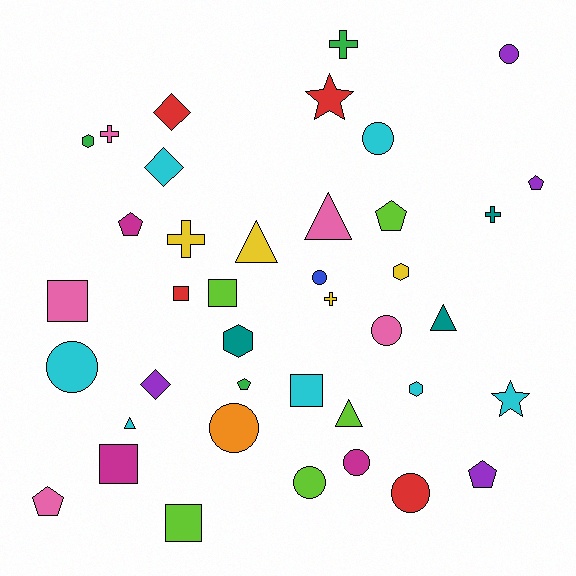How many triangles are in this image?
There are 5 triangles.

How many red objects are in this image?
There are 4 red objects.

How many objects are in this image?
There are 40 objects.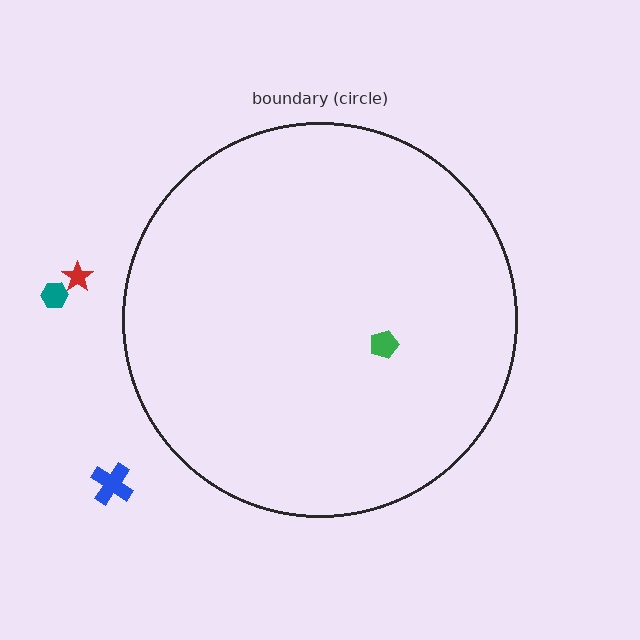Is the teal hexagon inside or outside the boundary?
Outside.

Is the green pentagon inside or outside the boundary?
Inside.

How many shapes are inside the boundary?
1 inside, 3 outside.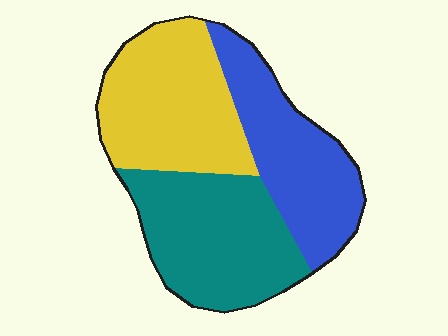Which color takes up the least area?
Blue, at roughly 30%.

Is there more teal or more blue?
Teal.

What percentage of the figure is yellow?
Yellow covers around 35% of the figure.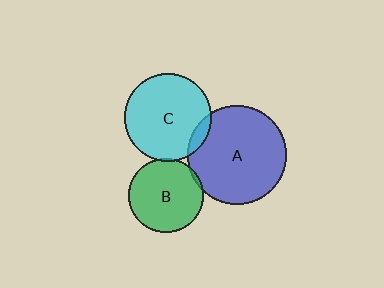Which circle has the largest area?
Circle A (blue).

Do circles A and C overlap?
Yes.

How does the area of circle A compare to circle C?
Approximately 1.3 times.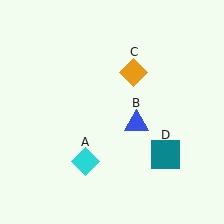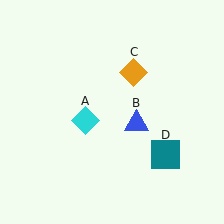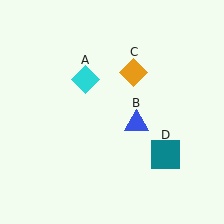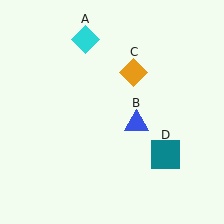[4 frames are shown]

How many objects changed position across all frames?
1 object changed position: cyan diamond (object A).